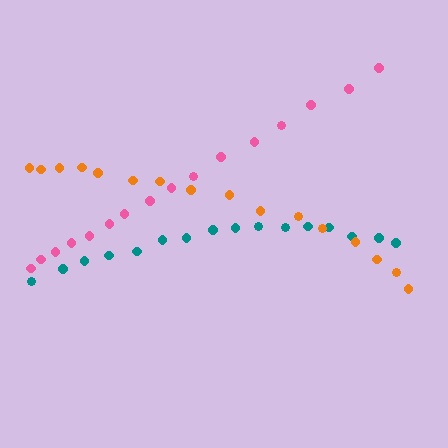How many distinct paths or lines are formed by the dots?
There are 3 distinct paths.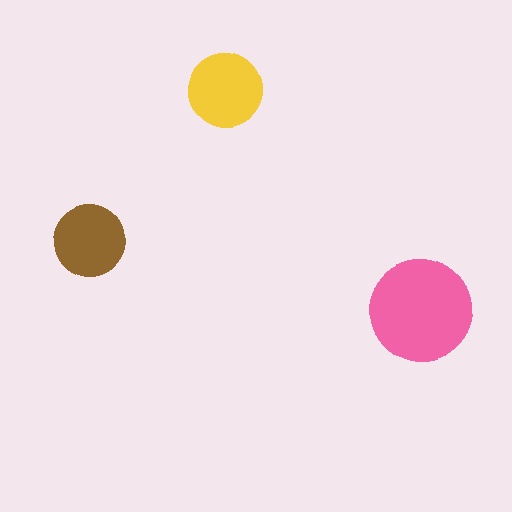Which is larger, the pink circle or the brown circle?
The pink one.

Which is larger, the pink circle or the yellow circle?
The pink one.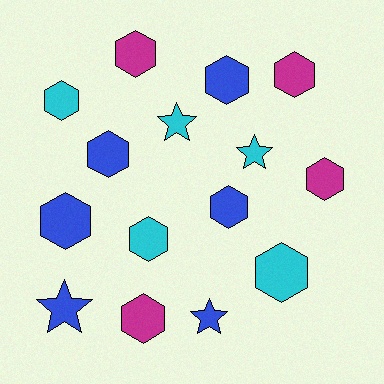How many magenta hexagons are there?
There are 4 magenta hexagons.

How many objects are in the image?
There are 15 objects.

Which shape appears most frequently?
Hexagon, with 11 objects.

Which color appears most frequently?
Blue, with 6 objects.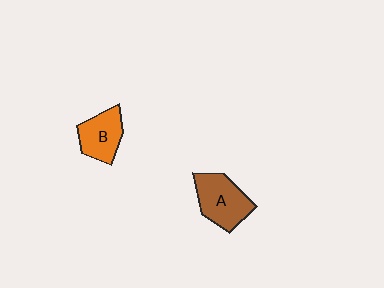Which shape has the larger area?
Shape A (brown).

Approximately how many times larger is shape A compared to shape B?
Approximately 1.2 times.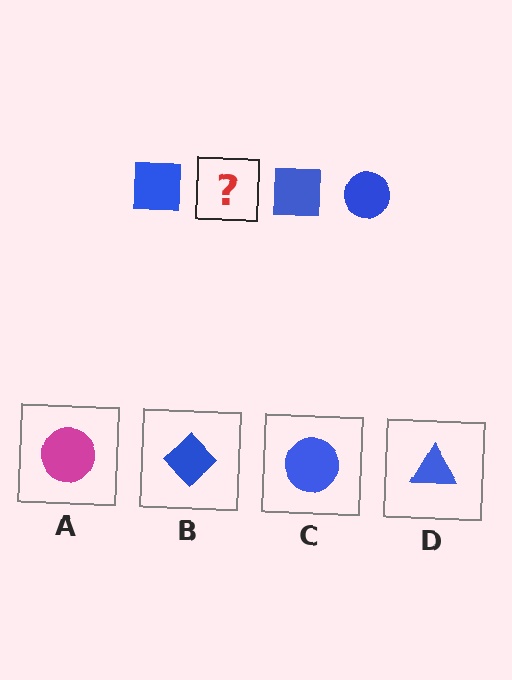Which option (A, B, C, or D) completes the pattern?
C.